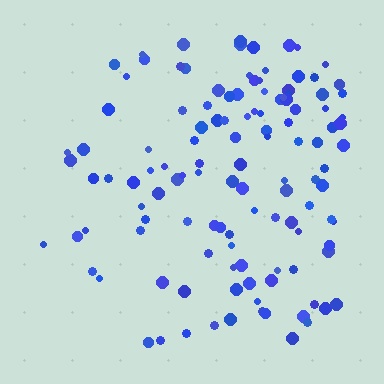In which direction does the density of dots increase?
From left to right, with the right side densest.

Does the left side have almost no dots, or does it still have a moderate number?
Still a moderate number, just noticeably fewer than the right.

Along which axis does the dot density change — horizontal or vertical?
Horizontal.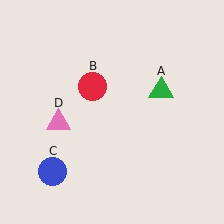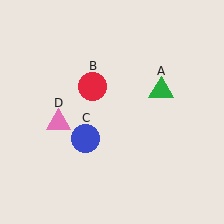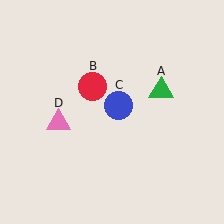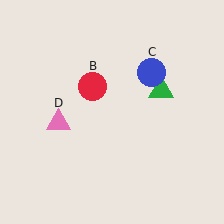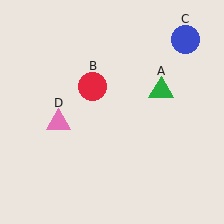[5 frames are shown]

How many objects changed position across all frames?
1 object changed position: blue circle (object C).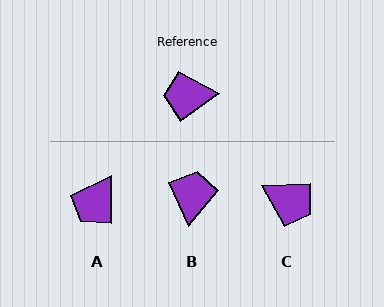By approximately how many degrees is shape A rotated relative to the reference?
Approximately 54 degrees counter-clockwise.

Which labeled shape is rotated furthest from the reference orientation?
C, about 147 degrees away.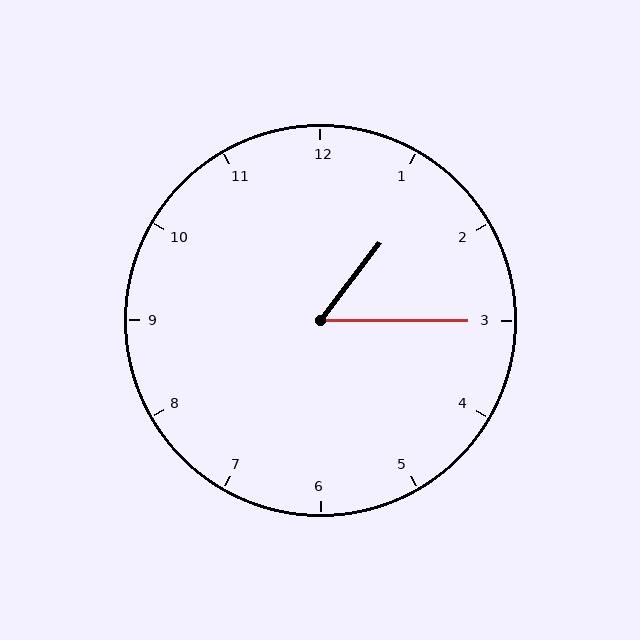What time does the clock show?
1:15.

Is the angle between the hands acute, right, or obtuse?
It is acute.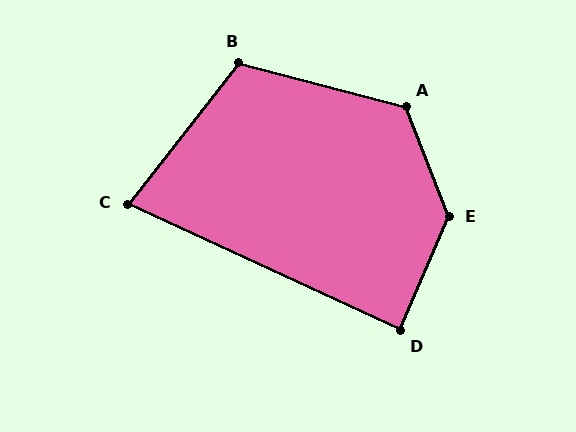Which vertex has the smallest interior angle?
C, at approximately 77 degrees.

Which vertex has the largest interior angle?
E, at approximately 136 degrees.